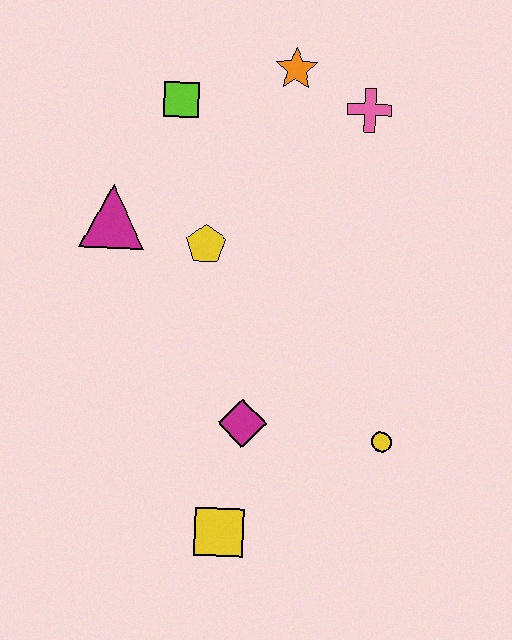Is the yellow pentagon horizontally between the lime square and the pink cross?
Yes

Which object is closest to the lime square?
The orange star is closest to the lime square.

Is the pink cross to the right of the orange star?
Yes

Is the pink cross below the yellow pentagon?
No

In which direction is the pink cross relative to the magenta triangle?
The pink cross is to the right of the magenta triangle.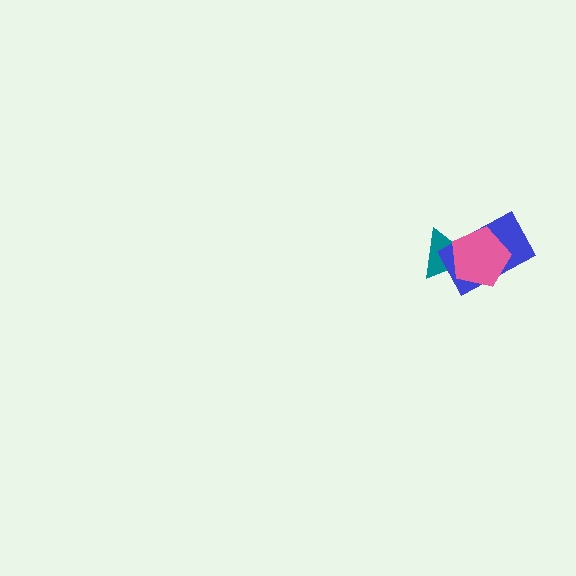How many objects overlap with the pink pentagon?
2 objects overlap with the pink pentagon.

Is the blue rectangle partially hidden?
Yes, it is partially covered by another shape.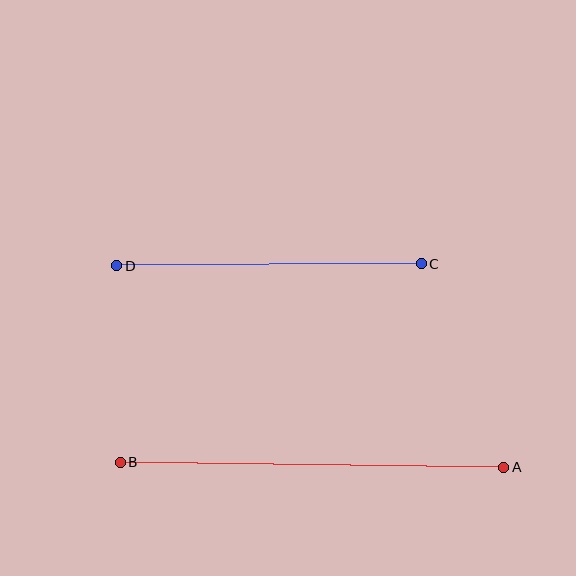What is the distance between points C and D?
The distance is approximately 305 pixels.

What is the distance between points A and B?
The distance is approximately 383 pixels.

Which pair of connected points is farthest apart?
Points A and B are farthest apart.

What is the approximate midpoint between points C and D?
The midpoint is at approximately (269, 265) pixels.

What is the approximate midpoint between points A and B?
The midpoint is at approximately (312, 465) pixels.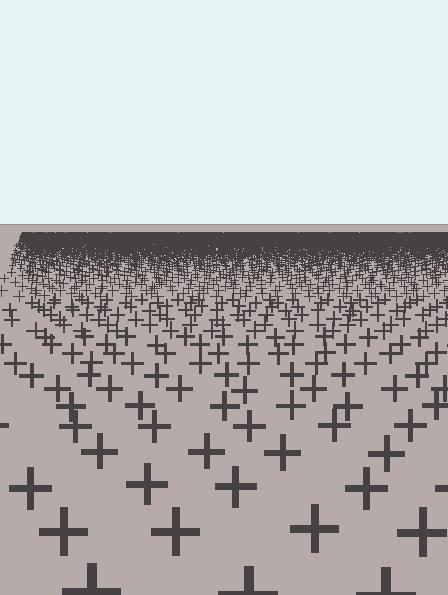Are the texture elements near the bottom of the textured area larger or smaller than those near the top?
Larger. Near the bottom, elements are closer to the viewer and appear at a bigger on-screen size.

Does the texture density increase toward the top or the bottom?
Density increases toward the top.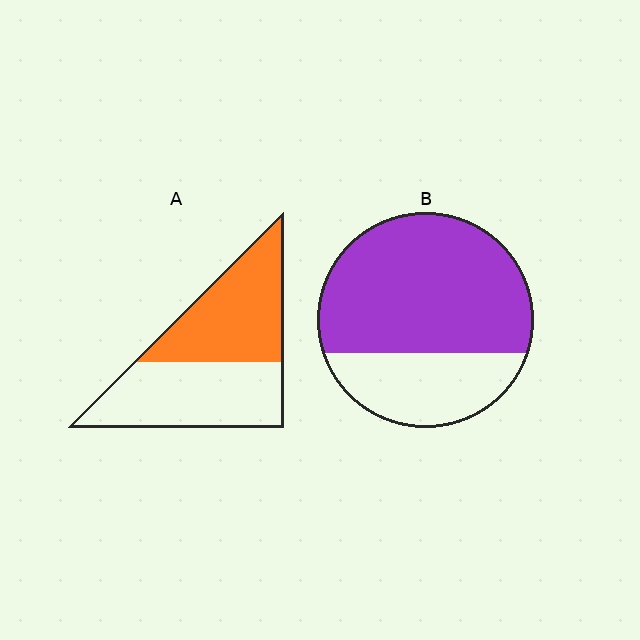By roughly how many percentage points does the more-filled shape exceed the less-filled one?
By roughly 20 percentage points (B over A).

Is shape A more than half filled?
Roughly half.